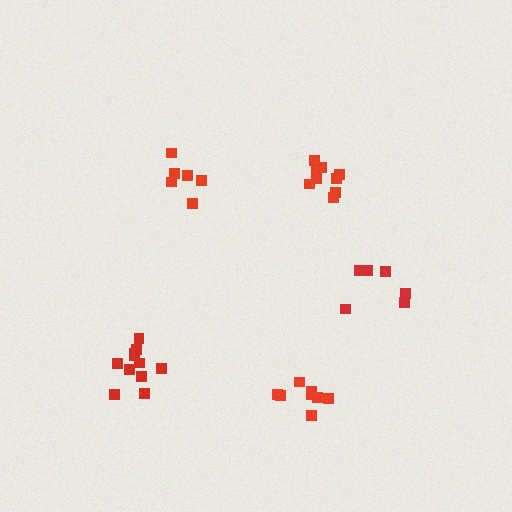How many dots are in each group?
Group 1: 11 dots, Group 2: 9 dots, Group 3: 8 dots, Group 4: 6 dots, Group 5: 6 dots (40 total).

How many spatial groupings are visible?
There are 5 spatial groupings.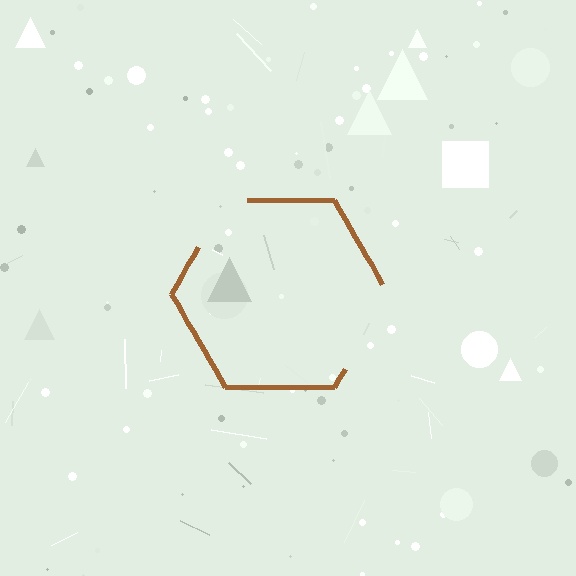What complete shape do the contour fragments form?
The contour fragments form a hexagon.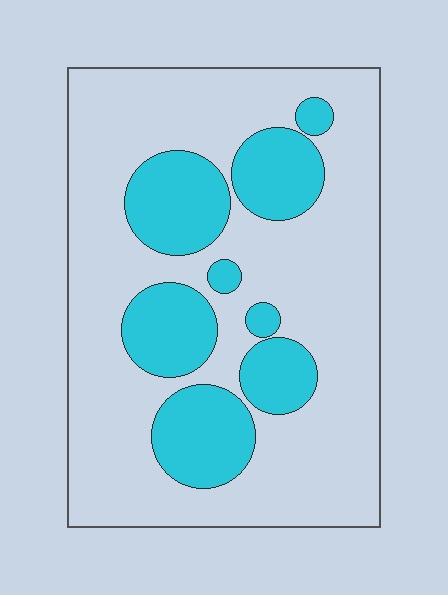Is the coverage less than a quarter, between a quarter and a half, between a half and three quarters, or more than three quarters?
Between a quarter and a half.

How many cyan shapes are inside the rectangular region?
8.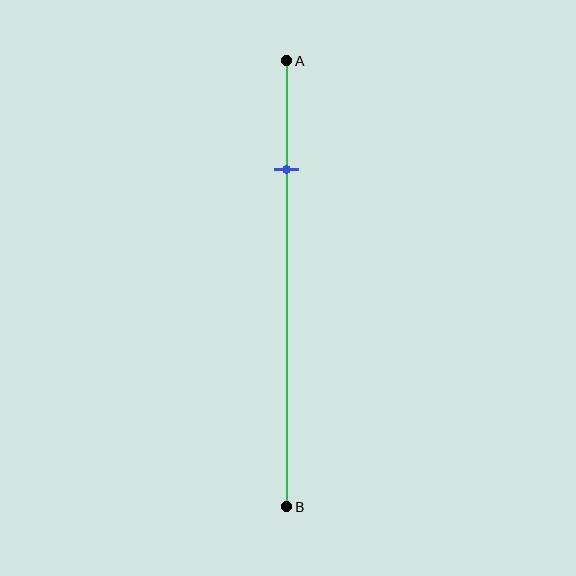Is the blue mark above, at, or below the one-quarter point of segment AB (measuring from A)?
The blue mark is approximately at the one-quarter point of segment AB.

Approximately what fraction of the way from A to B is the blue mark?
The blue mark is approximately 25% of the way from A to B.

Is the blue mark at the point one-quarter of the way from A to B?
Yes, the mark is approximately at the one-quarter point.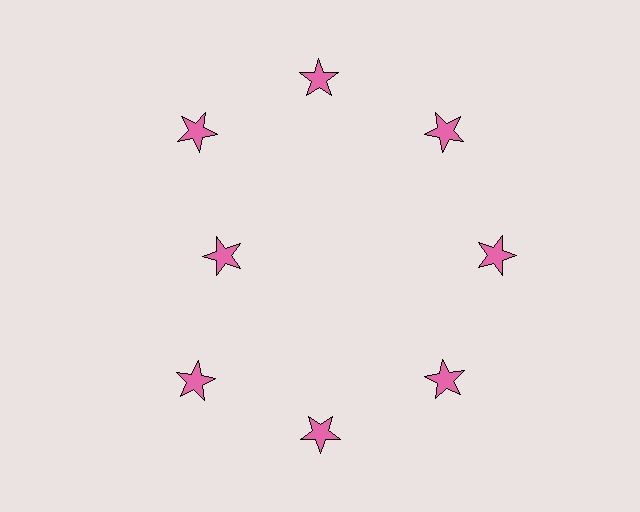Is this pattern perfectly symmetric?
No. The 8 pink stars are arranged in a ring, but one element near the 9 o'clock position is pulled inward toward the center, breaking the 8-fold rotational symmetry.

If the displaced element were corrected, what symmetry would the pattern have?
It would have 8-fold rotational symmetry — the pattern would map onto itself every 45 degrees.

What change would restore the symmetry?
The symmetry would be restored by moving it outward, back onto the ring so that all 8 stars sit at equal angles and equal distance from the center.